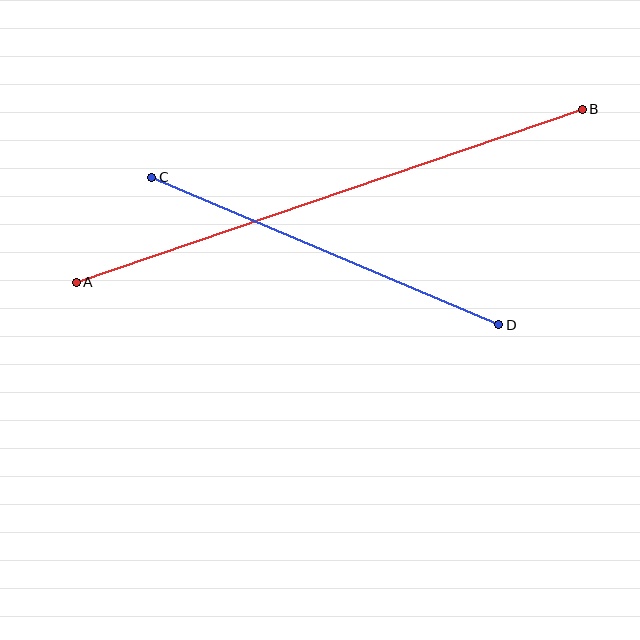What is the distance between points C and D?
The distance is approximately 377 pixels.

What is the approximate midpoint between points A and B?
The midpoint is at approximately (329, 196) pixels.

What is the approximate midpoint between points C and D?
The midpoint is at approximately (325, 251) pixels.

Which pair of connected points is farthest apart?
Points A and B are farthest apart.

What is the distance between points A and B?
The distance is approximately 535 pixels.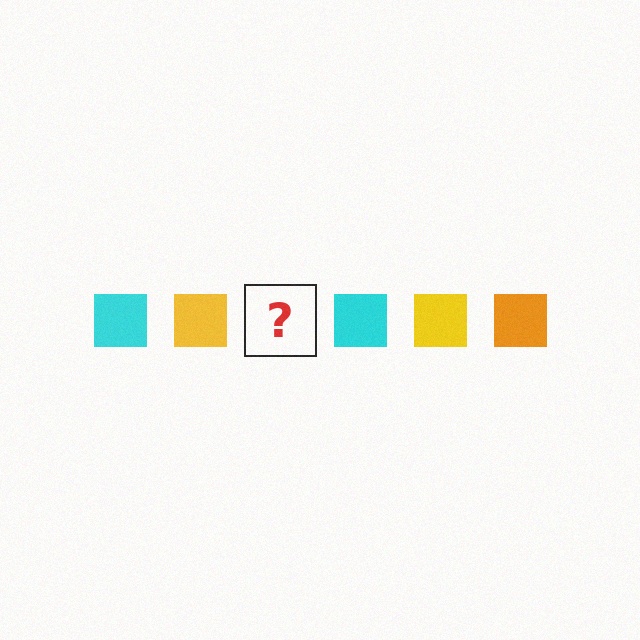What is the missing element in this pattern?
The missing element is an orange square.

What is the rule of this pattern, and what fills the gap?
The rule is that the pattern cycles through cyan, yellow, orange squares. The gap should be filled with an orange square.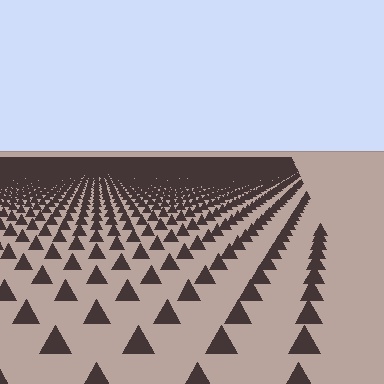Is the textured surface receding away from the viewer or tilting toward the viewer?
The surface is receding away from the viewer. Texture elements get smaller and denser toward the top.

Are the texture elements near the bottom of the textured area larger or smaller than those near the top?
Larger. Near the bottom, elements are closer to the viewer and appear at a bigger on-screen size.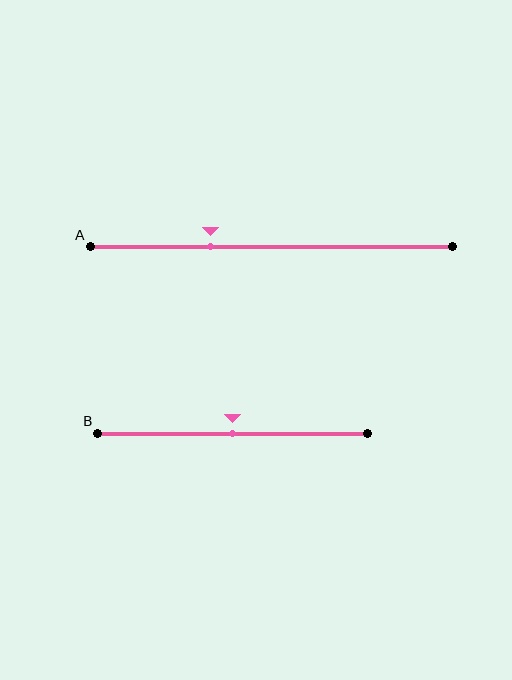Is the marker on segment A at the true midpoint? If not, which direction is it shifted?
No, the marker on segment A is shifted to the left by about 17% of the segment length.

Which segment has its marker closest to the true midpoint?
Segment B has its marker closest to the true midpoint.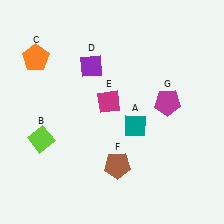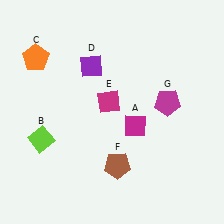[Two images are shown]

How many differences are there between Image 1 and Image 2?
There is 1 difference between the two images.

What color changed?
The diamond (A) changed from teal in Image 1 to magenta in Image 2.